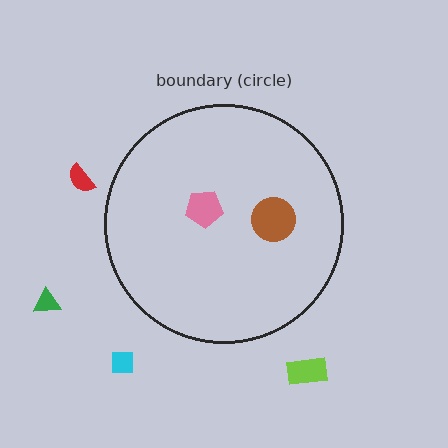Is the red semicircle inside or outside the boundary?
Outside.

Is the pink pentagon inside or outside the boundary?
Inside.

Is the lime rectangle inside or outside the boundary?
Outside.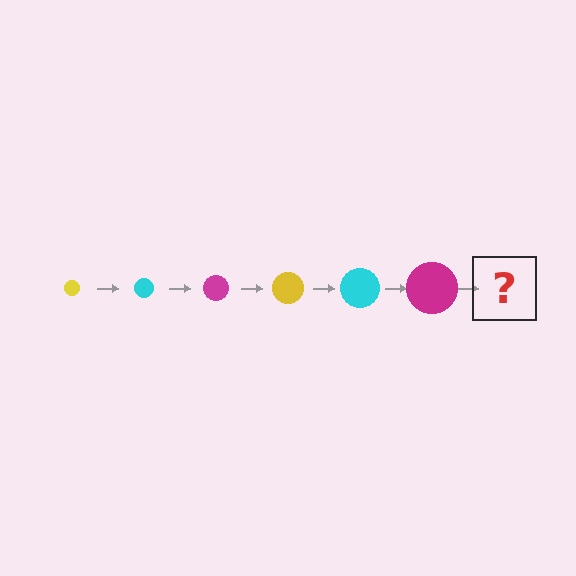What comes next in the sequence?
The next element should be a yellow circle, larger than the previous one.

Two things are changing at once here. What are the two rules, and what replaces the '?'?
The two rules are that the circle grows larger each step and the color cycles through yellow, cyan, and magenta. The '?' should be a yellow circle, larger than the previous one.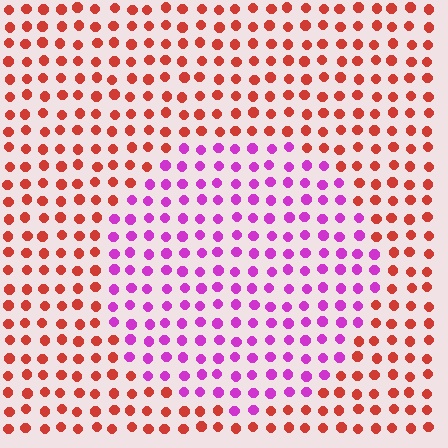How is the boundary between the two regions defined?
The boundary is defined purely by a slight shift in hue (about 63 degrees). Spacing, size, and orientation are identical on both sides.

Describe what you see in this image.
The image is filled with small red elements in a uniform arrangement. A circle-shaped region is visible where the elements are tinted to a slightly different hue, forming a subtle color boundary.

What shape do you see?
I see a circle.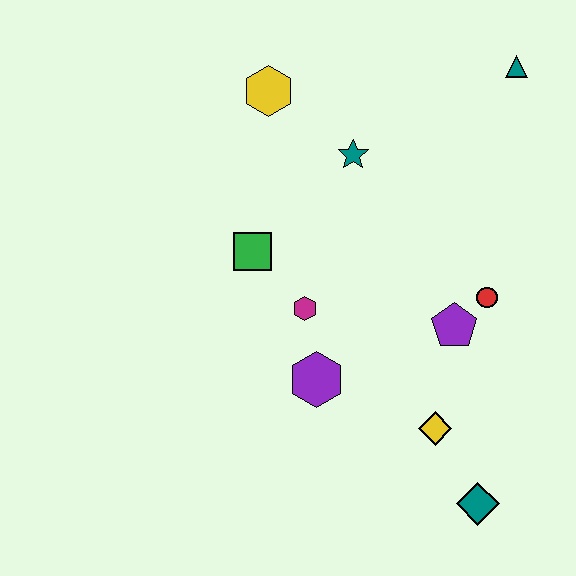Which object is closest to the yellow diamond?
The teal diamond is closest to the yellow diamond.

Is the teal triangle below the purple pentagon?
No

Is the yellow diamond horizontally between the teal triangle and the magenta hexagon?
Yes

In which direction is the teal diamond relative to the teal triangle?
The teal diamond is below the teal triangle.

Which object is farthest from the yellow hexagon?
The teal diamond is farthest from the yellow hexagon.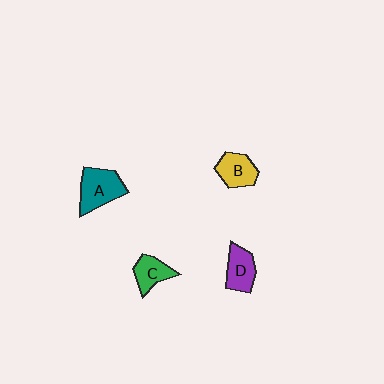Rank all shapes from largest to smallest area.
From largest to smallest: A (teal), B (yellow), D (purple), C (green).